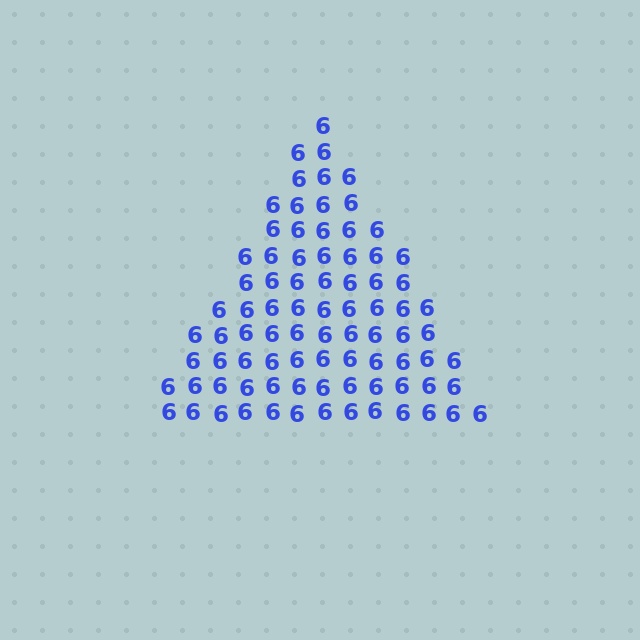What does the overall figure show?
The overall figure shows a triangle.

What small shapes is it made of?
It is made of small digit 6's.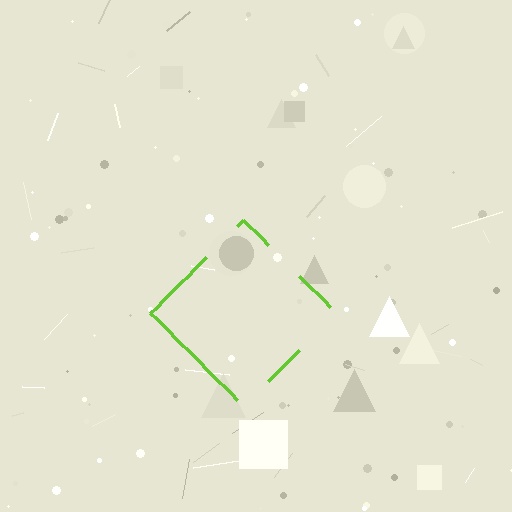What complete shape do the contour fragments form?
The contour fragments form a diamond.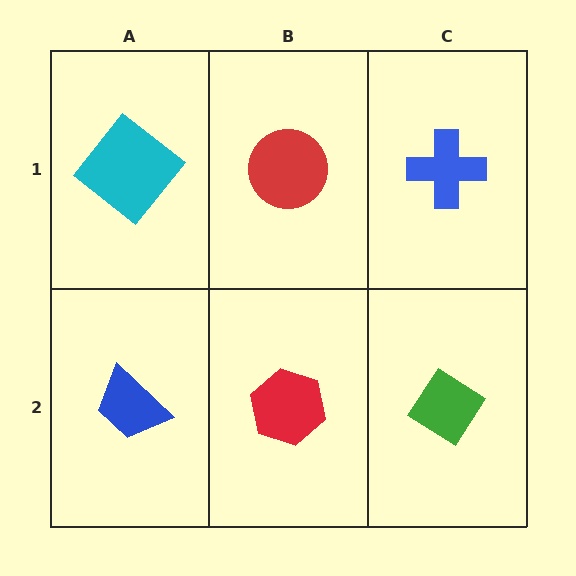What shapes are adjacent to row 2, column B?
A red circle (row 1, column B), a blue trapezoid (row 2, column A), a green diamond (row 2, column C).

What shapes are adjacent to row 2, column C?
A blue cross (row 1, column C), a red hexagon (row 2, column B).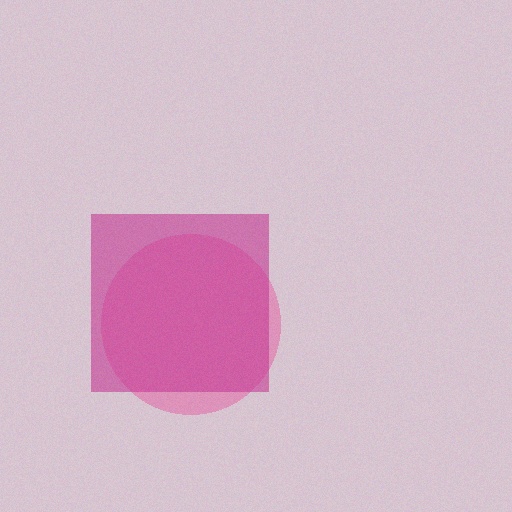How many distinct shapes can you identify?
There are 2 distinct shapes: a pink circle, a magenta square.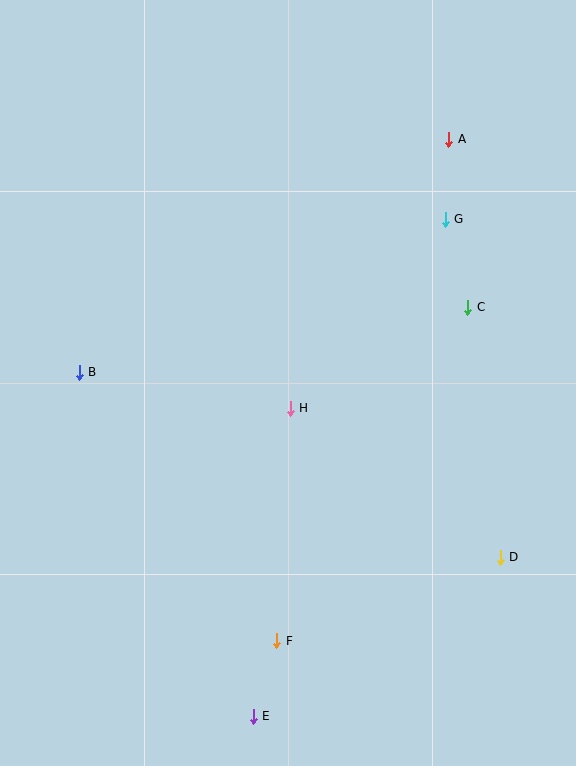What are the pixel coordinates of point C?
Point C is at (468, 307).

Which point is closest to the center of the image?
Point H at (290, 408) is closest to the center.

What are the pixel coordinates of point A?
Point A is at (449, 139).